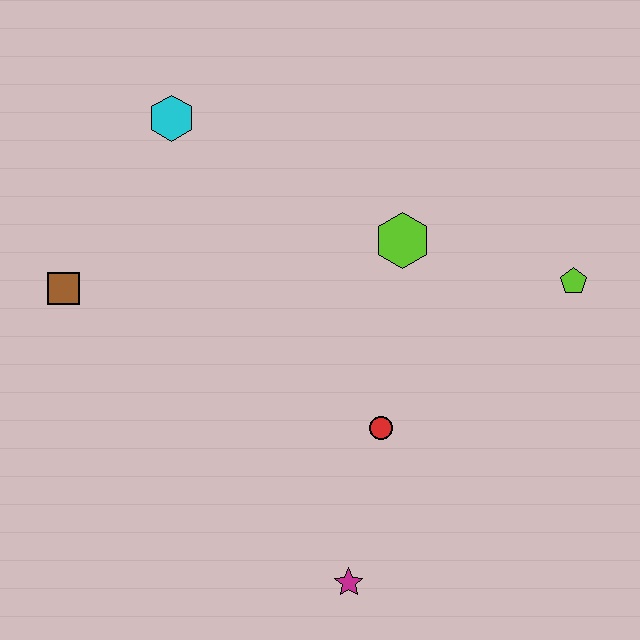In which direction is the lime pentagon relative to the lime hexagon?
The lime pentagon is to the right of the lime hexagon.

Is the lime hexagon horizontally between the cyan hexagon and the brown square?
No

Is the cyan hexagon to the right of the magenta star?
No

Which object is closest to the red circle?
The magenta star is closest to the red circle.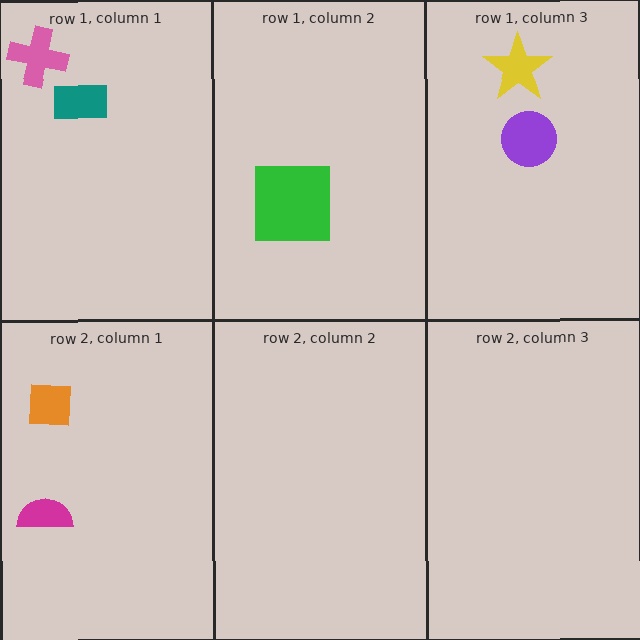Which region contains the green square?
The row 1, column 2 region.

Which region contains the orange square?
The row 2, column 1 region.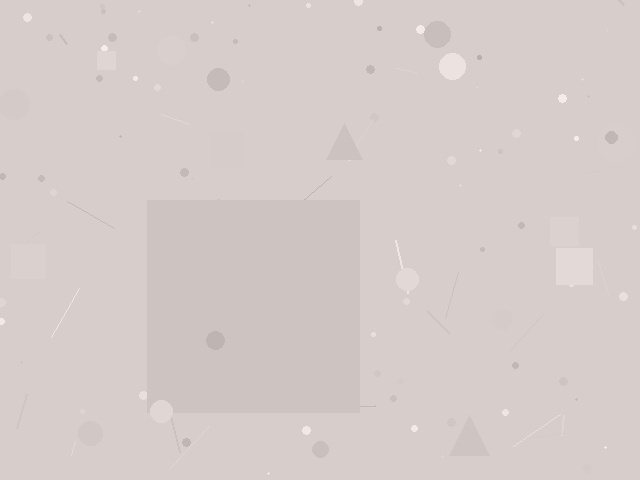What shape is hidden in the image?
A square is hidden in the image.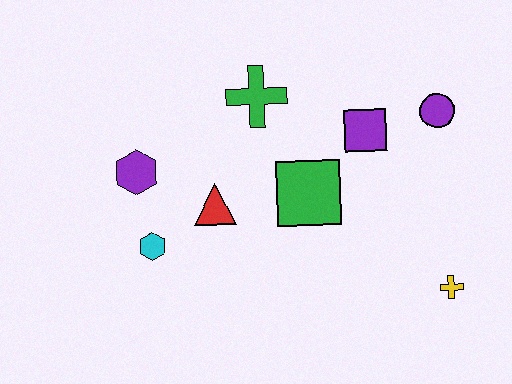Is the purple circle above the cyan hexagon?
Yes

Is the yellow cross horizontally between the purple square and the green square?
No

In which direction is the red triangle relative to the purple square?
The red triangle is to the left of the purple square.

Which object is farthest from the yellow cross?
The purple hexagon is farthest from the yellow cross.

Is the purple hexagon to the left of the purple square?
Yes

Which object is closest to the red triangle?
The cyan hexagon is closest to the red triangle.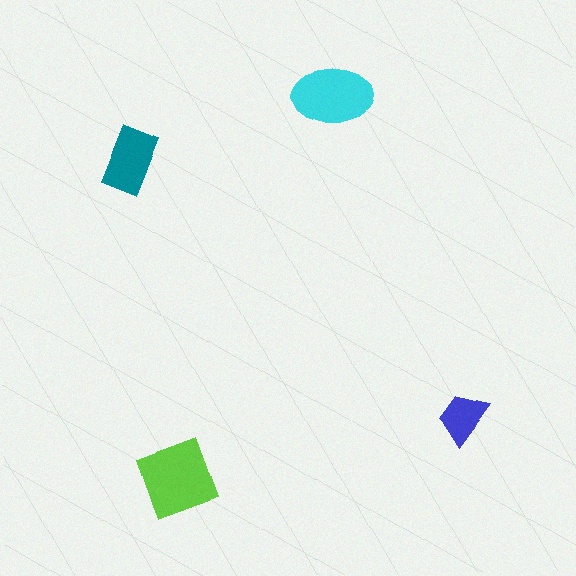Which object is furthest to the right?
The blue trapezoid is rightmost.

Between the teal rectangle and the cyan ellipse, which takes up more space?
The cyan ellipse.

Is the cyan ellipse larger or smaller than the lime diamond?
Smaller.